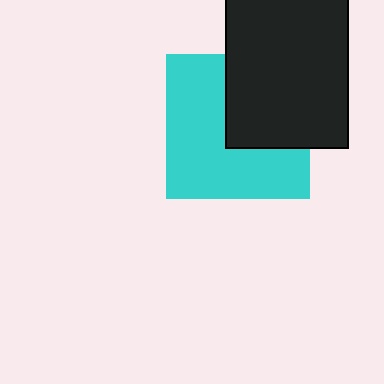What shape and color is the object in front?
The object in front is a black rectangle.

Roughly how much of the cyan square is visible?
About half of it is visible (roughly 62%).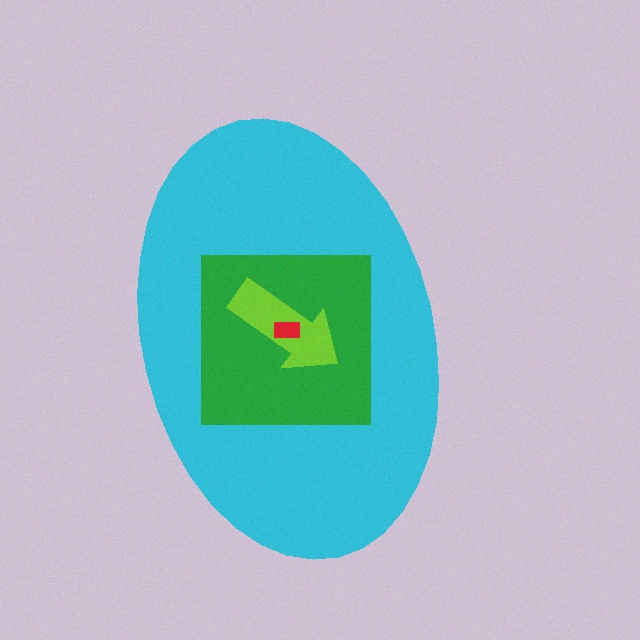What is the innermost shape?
The red rectangle.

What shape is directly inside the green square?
The lime arrow.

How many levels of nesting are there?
4.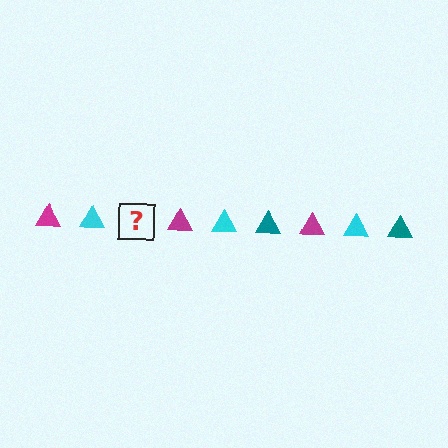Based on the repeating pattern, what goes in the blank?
The blank should be a teal triangle.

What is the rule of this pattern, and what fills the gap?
The rule is that the pattern cycles through magenta, cyan, teal triangles. The gap should be filled with a teal triangle.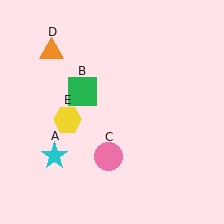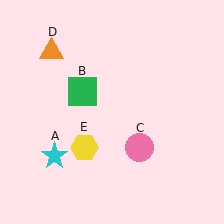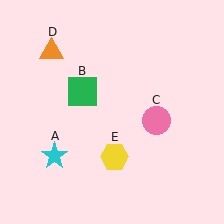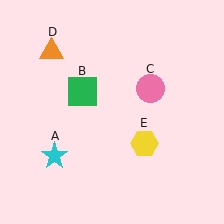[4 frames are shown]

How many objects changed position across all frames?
2 objects changed position: pink circle (object C), yellow hexagon (object E).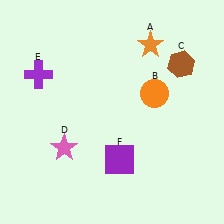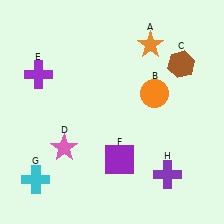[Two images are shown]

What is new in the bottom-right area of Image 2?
A purple cross (H) was added in the bottom-right area of Image 2.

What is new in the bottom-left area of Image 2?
A cyan cross (G) was added in the bottom-left area of Image 2.